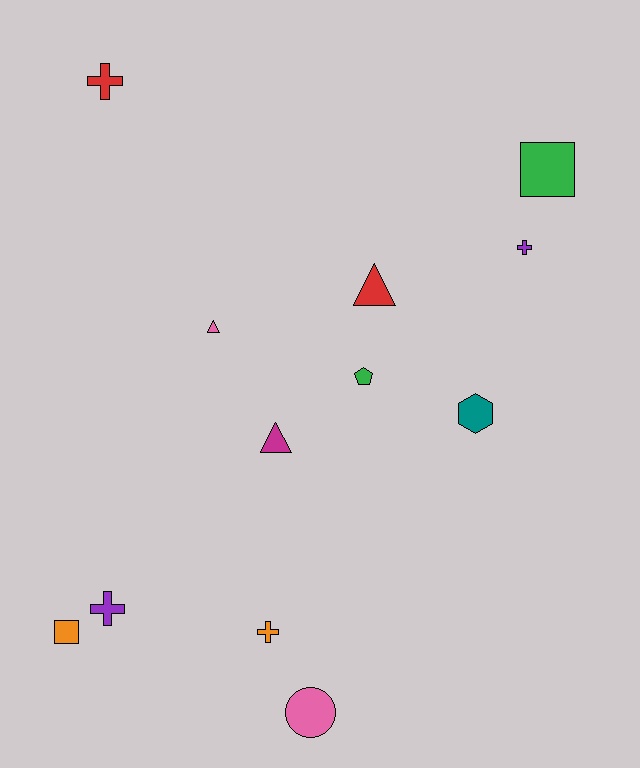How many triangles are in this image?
There are 3 triangles.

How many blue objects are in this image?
There are no blue objects.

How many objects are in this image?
There are 12 objects.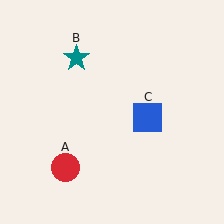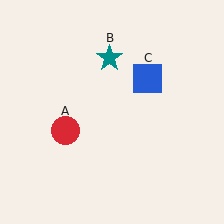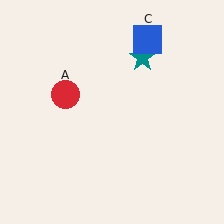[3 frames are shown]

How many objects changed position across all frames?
3 objects changed position: red circle (object A), teal star (object B), blue square (object C).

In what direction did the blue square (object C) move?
The blue square (object C) moved up.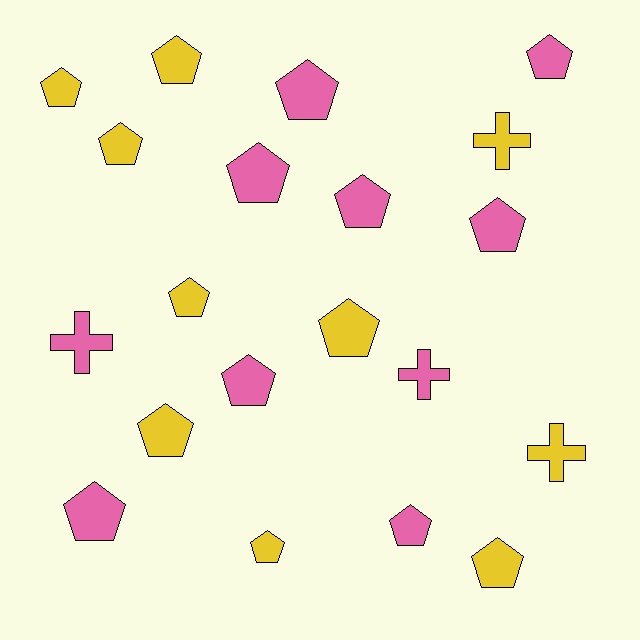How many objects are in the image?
There are 20 objects.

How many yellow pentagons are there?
There are 8 yellow pentagons.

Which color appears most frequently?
Yellow, with 10 objects.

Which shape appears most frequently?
Pentagon, with 16 objects.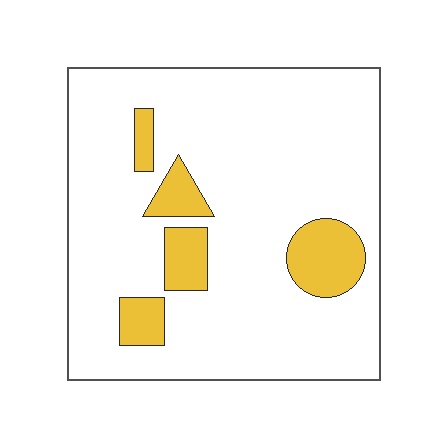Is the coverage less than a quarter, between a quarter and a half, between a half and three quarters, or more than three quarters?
Less than a quarter.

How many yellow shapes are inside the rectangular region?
5.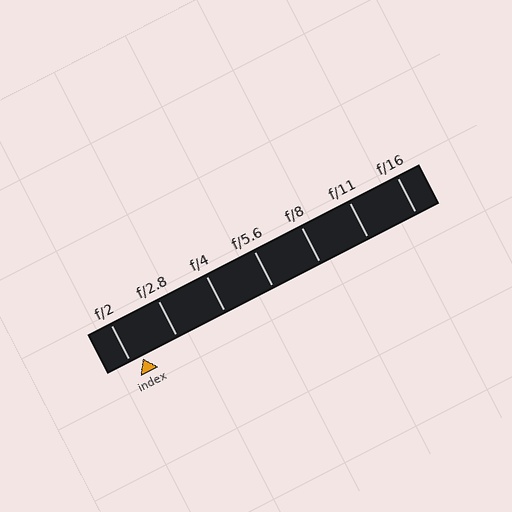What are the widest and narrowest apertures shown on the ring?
The widest aperture shown is f/2 and the narrowest is f/16.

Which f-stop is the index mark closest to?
The index mark is closest to f/2.